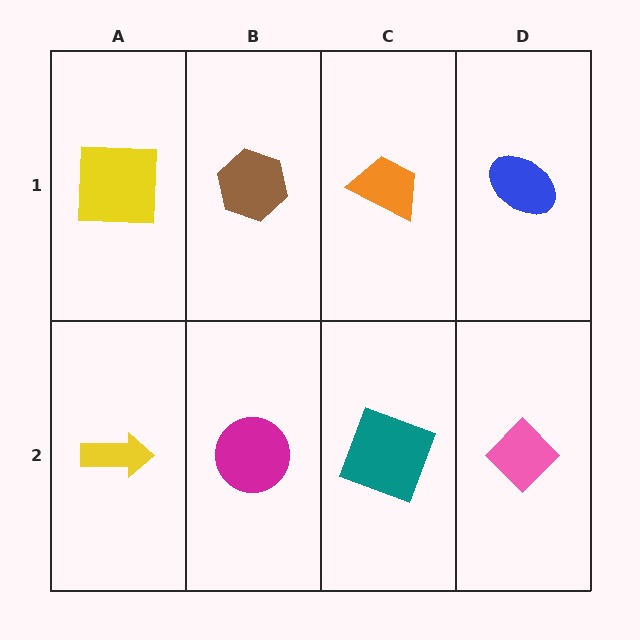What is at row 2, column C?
A teal square.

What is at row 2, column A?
A yellow arrow.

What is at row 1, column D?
A blue ellipse.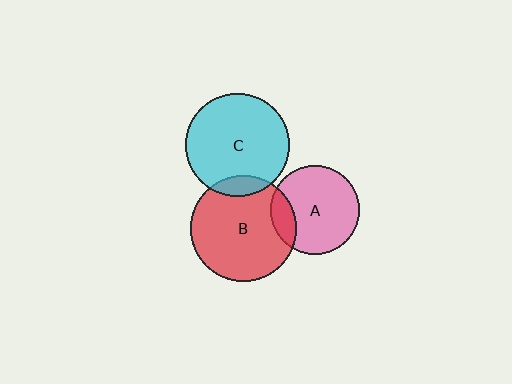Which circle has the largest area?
Circle B (red).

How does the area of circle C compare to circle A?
Approximately 1.3 times.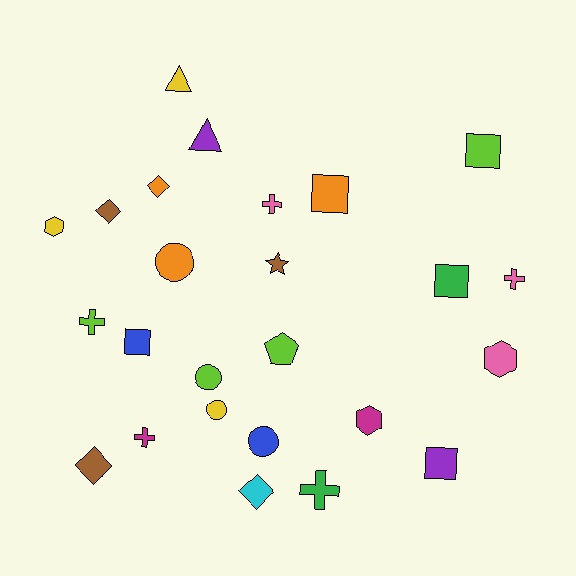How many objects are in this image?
There are 25 objects.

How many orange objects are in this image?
There are 3 orange objects.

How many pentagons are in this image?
There is 1 pentagon.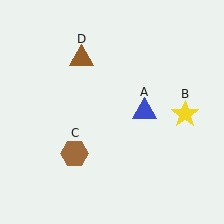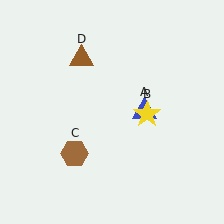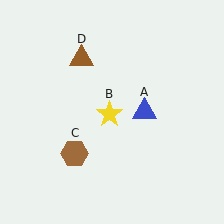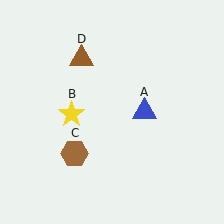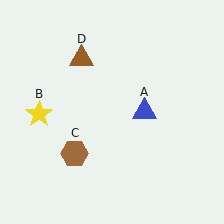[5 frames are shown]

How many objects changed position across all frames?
1 object changed position: yellow star (object B).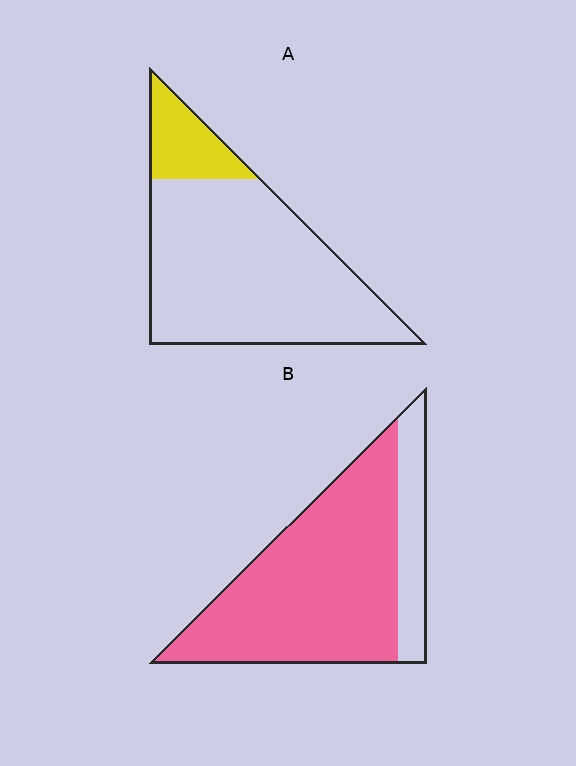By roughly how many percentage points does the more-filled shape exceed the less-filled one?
By roughly 65 percentage points (B over A).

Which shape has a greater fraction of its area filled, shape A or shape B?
Shape B.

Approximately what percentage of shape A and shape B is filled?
A is approximately 15% and B is approximately 80%.